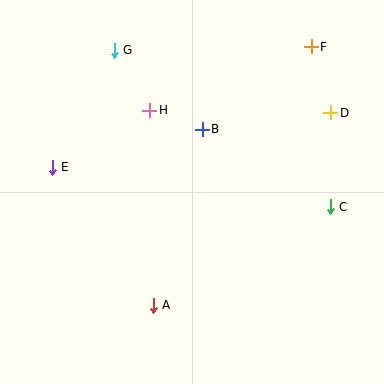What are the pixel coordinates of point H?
Point H is at (150, 110).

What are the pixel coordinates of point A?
Point A is at (153, 305).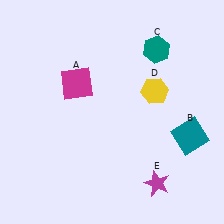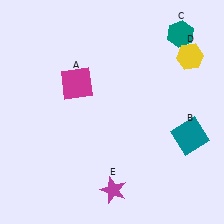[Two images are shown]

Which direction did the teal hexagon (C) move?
The teal hexagon (C) moved right.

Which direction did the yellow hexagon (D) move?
The yellow hexagon (D) moved right.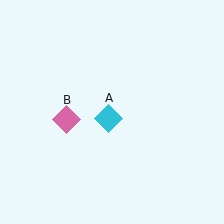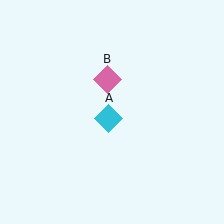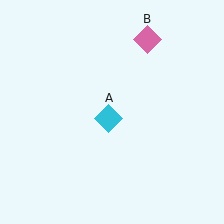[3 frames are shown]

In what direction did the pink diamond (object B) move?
The pink diamond (object B) moved up and to the right.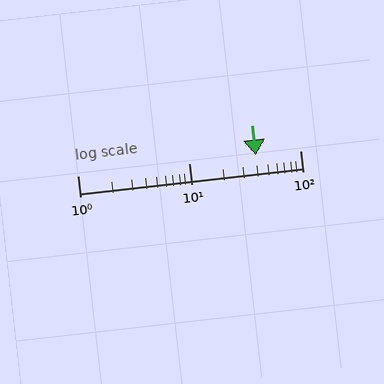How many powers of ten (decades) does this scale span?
The scale spans 2 decades, from 1 to 100.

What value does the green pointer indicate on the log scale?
The pointer indicates approximately 40.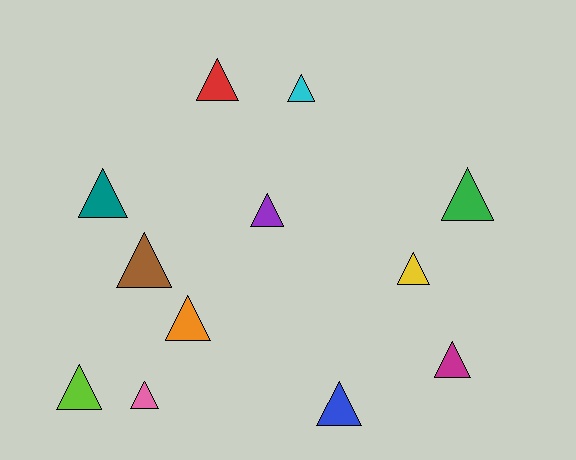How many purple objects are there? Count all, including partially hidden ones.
There is 1 purple object.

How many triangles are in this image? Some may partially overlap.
There are 12 triangles.